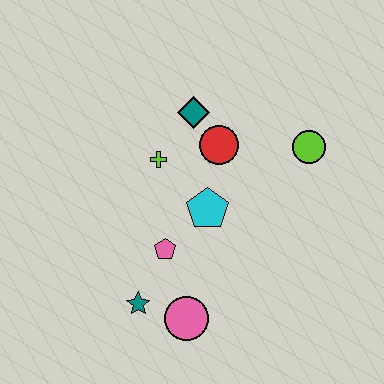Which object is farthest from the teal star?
The lime circle is farthest from the teal star.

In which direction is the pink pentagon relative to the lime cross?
The pink pentagon is below the lime cross.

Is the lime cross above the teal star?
Yes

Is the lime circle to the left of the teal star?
No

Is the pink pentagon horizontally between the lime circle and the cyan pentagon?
No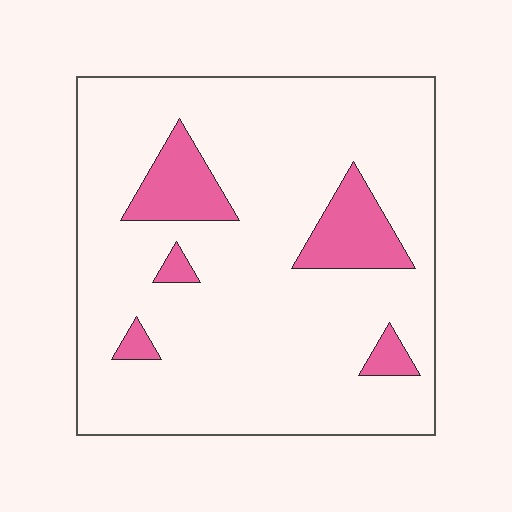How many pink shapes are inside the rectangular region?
5.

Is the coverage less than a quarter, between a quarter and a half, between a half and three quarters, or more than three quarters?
Less than a quarter.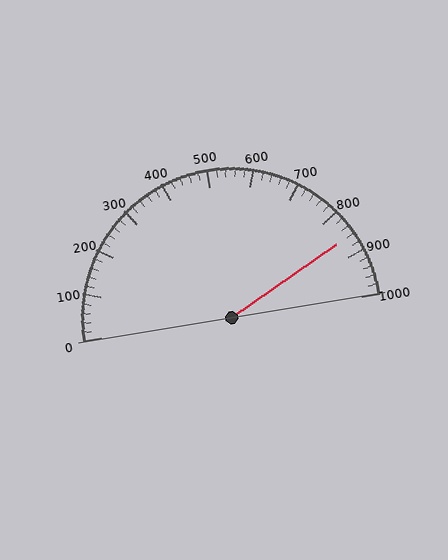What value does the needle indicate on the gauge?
The needle indicates approximately 860.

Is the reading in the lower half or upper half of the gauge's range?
The reading is in the upper half of the range (0 to 1000).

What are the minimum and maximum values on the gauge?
The gauge ranges from 0 to 1000.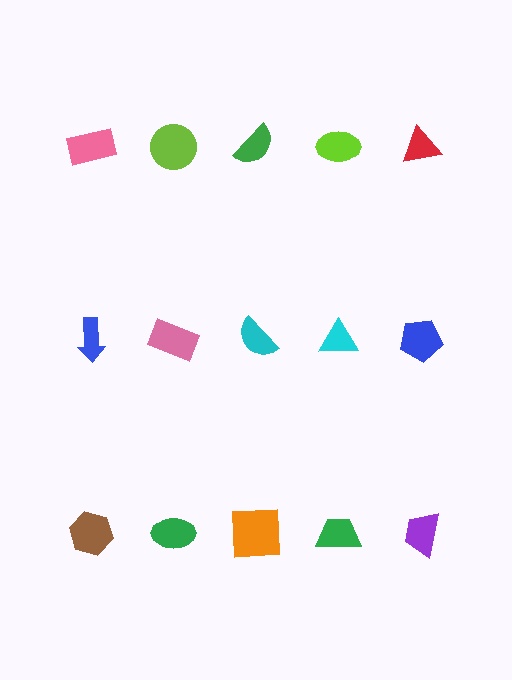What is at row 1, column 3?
A green semicircle.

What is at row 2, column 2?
A pink rectangle.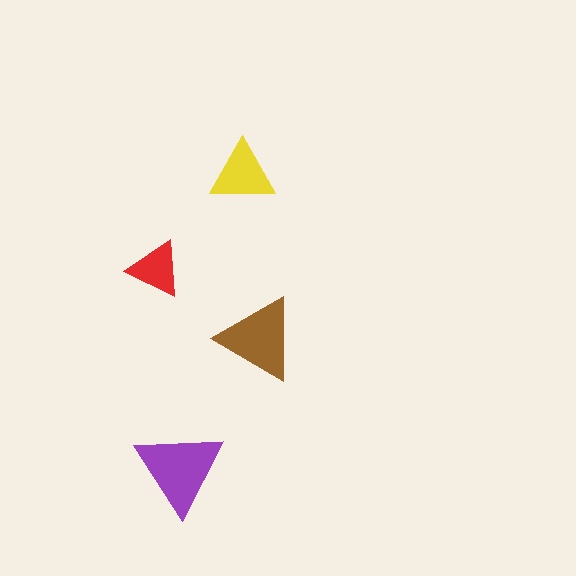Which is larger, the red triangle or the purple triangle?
The purple one.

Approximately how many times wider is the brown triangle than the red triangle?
About 1.5 times wider.